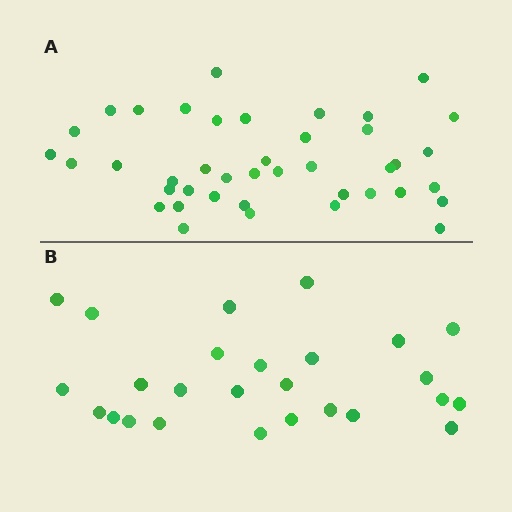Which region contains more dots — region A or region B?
Region A (the top region) has more dots.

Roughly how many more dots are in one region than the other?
Region A has approximately 15 more dots than region B.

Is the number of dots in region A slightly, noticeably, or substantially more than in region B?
Region A has substantially more. The ratio is roughly 1.6 to 1.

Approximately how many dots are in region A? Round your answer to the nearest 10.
About 40 dots. (The exact count is 41, which rounds to 40.)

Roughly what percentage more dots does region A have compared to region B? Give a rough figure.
About 60% more.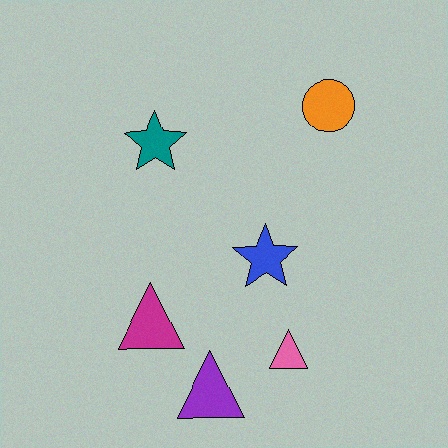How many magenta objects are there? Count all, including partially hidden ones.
There is 1 magenta object.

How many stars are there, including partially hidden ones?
There are 2 stars.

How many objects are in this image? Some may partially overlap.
There are 6 objects.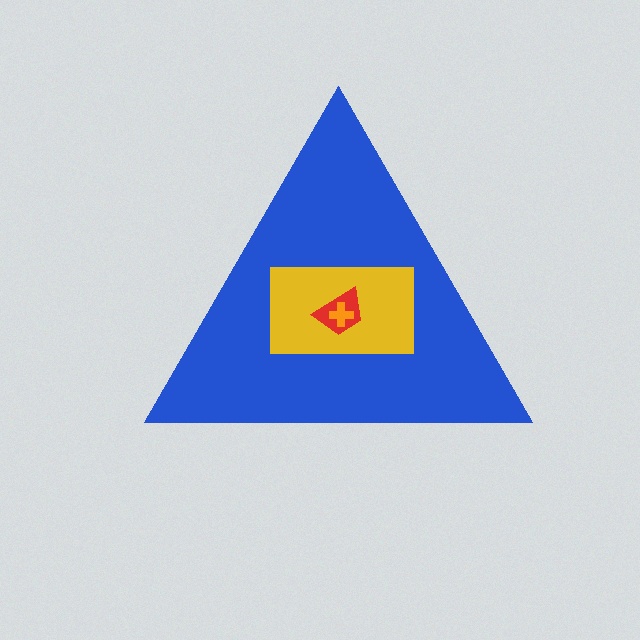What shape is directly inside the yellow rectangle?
The red trapezoid.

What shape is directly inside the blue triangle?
The yellow rectangle.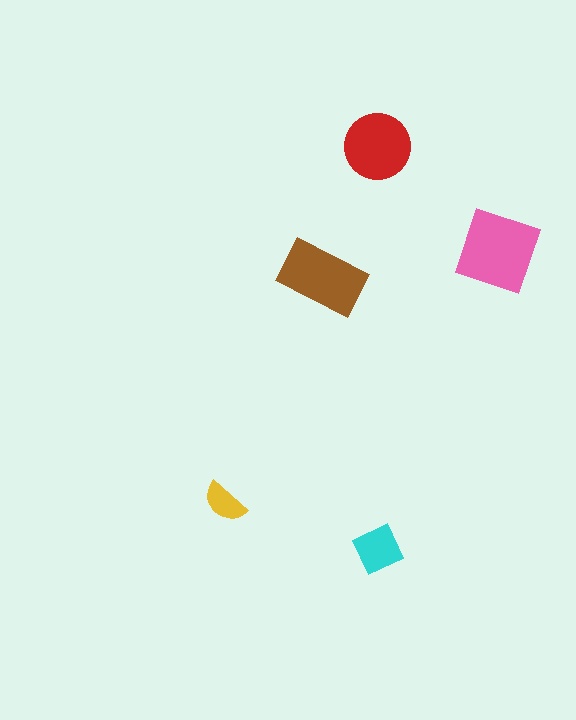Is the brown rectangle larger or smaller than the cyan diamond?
Larger.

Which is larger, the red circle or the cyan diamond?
The red circle.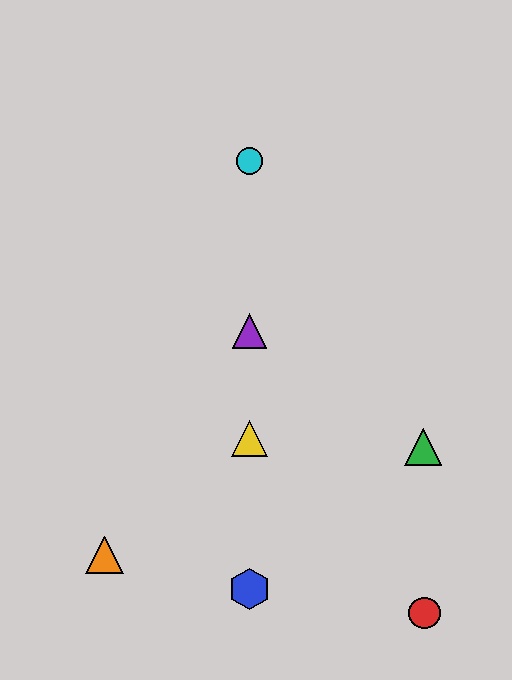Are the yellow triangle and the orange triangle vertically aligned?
No, the yellow triangle is at x≈249 and the orange triangle is at x≈105.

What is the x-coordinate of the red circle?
The red circle is at x≈424.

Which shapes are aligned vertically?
The blue hexagon, the yellow triangle, the purple triangle, the cyan circle are aligned vertically.